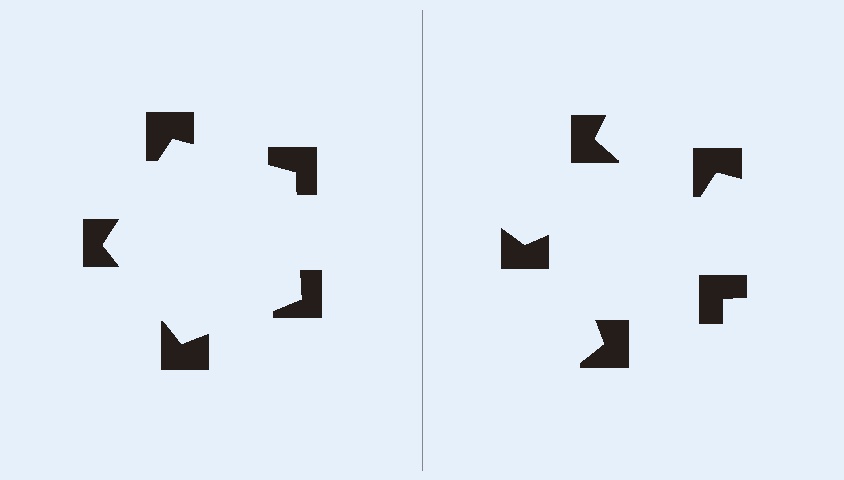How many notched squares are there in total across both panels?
10 — 5 on each side.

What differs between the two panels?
The notched squares are positioned identically on both sides; only the wedge orientations differ. On the left they align to a pentagon; on the right they are misaligned.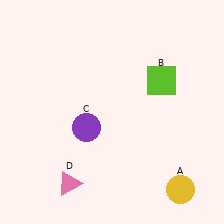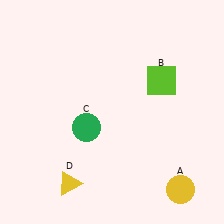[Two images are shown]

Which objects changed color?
C changed from purple to green. D changed from pink to yellow.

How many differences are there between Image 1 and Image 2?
There are 2 differences between the two images.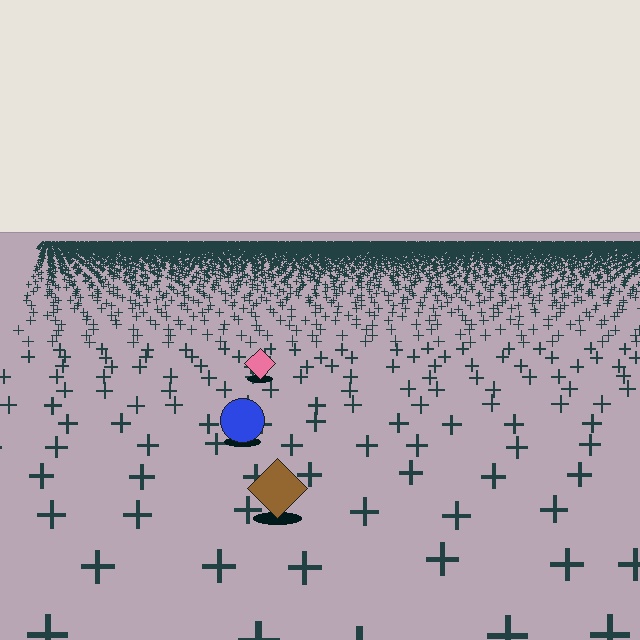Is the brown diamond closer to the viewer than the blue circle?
Yes. The brown diamond is closer — you can tell from the texture gradient: the ground texture is coarser near it.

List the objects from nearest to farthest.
From nearest to farthest: the brown diamond, the blue circle, the pink diamond.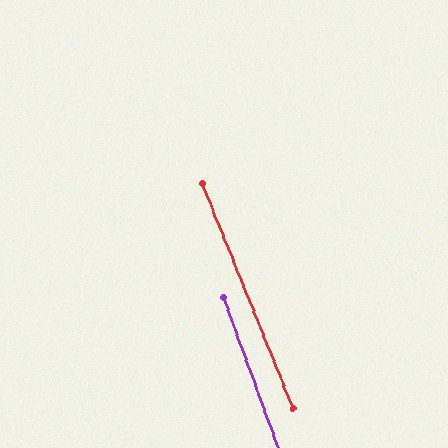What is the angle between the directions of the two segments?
Approximately 2 degrees.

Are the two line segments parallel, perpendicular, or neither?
Parallel — their directions differ by only 1.9°.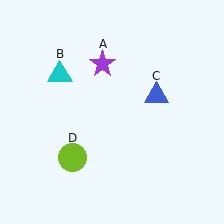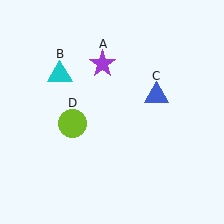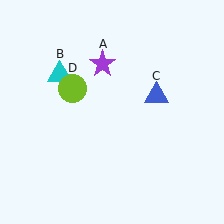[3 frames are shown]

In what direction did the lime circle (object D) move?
The lime circle (object D) moved up.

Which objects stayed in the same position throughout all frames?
Purple star (object A) and cyan triangle (object B) and blue triangle (object C) remained stationary.